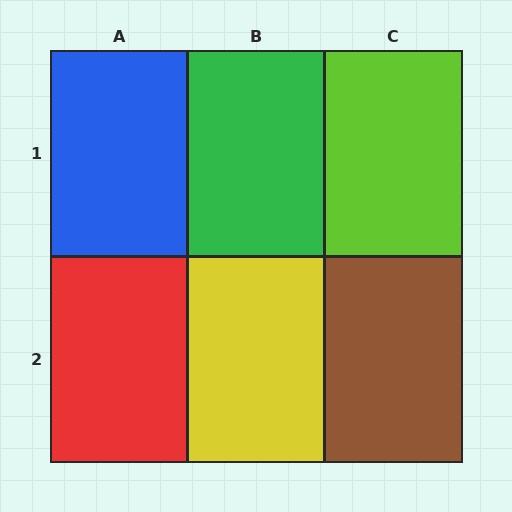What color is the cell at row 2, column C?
Brown.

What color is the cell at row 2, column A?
Red.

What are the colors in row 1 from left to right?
Blue, green, lime.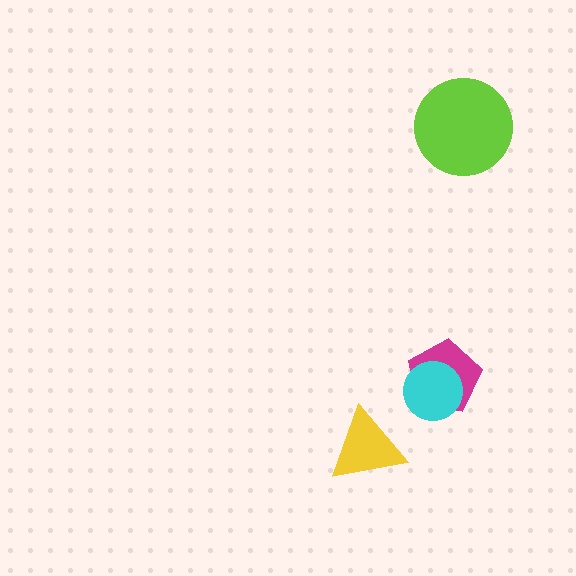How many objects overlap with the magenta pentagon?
1 object overlaps with the magenta pentagon.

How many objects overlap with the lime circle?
0 objects overlap with the lime circle.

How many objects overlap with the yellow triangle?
0 objects overlap with the yellow triangle.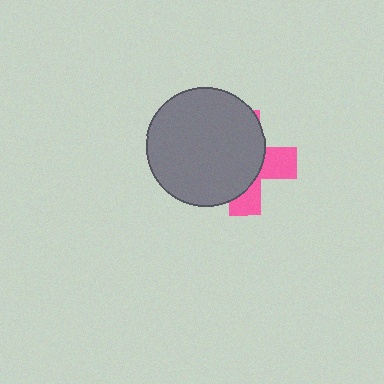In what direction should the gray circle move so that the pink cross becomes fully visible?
The gray circle should move left. That is the shortest direction to clear the overlap and leave the pink cross fully visible.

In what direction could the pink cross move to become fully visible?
The pink cross could move right. That would shift it out from behind the gray circle entirely.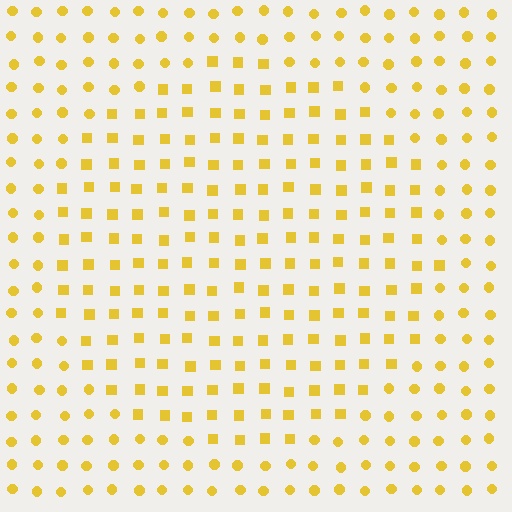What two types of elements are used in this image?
The image uses squares inside the circle region and circles outside it.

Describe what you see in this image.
The image is filled with small yellow elements arranged in a uniform grid. A circle-shaped region contains squares, while the surrounding area contains circles. The boundary is defined purely by the change in element shape.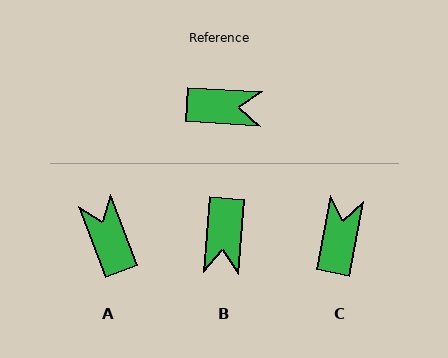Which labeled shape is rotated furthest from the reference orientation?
A, about 114 degrees away.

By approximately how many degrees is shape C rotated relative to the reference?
Approximately 83 degrees counter-clockwise.